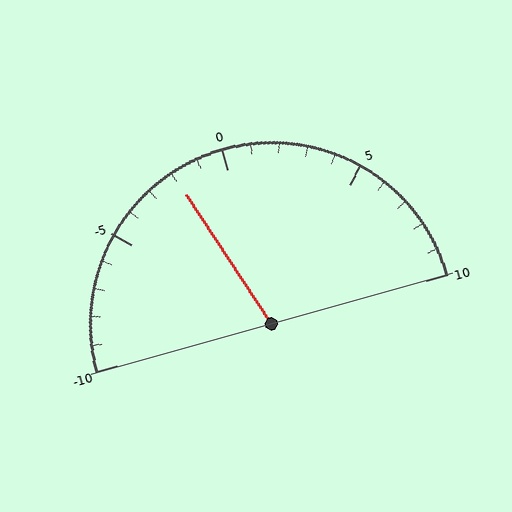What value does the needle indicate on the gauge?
The needle indicates approximately -2.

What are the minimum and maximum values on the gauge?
The gauge ranges from -10 to 10.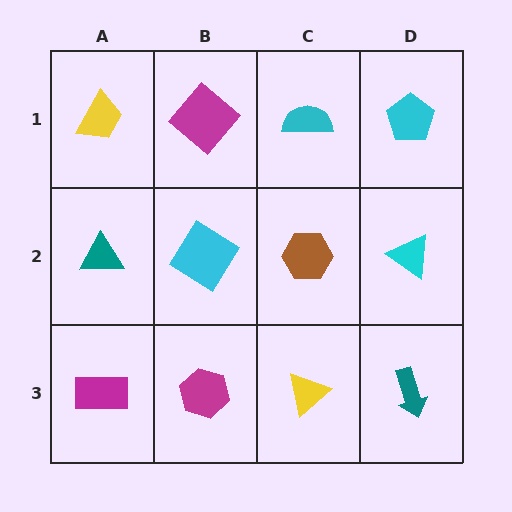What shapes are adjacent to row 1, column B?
A cyan diamond (row 2, column B), a yellow trapezoid (row 1, column A), a cyan semicircle (row 1, column C).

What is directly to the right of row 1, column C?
A cyan pentagon.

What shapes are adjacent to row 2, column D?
A cyan pentagon (row 1, column D), a teal arrow (row 3, column D), a brown hexagon (row 2, column C).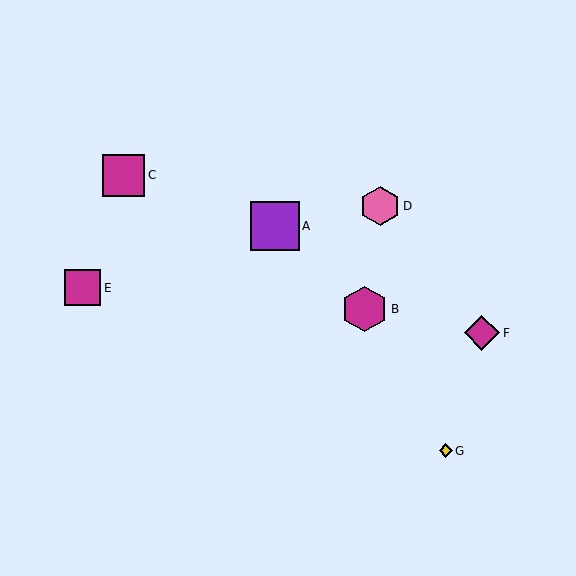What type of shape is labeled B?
Shape B is a magenta hexagon.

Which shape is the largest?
The purple square (labeled A) is the largest.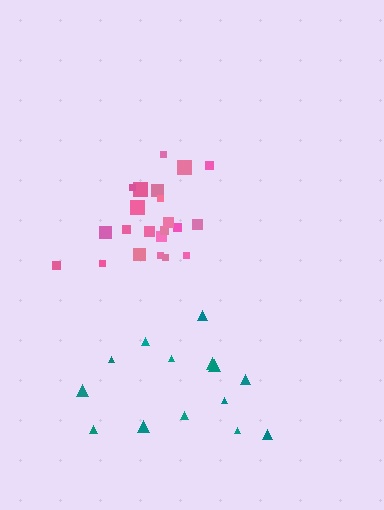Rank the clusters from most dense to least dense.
pink, teal.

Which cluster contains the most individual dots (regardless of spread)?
Pink (22).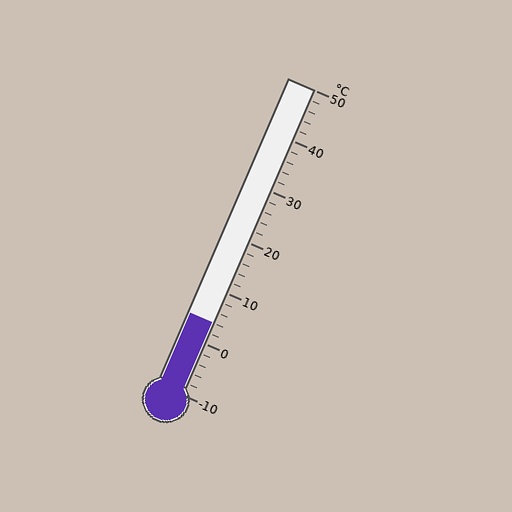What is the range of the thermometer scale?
The thermometer scale ranges from -10°C to 50°C.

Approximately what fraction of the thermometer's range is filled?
The thermometer is filled to approximately 25% of its range.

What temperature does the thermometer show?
The thermometer shows approximately 4°C.